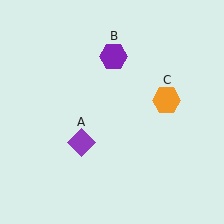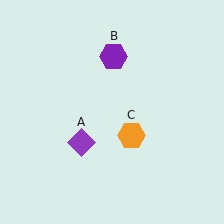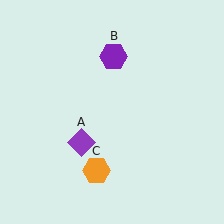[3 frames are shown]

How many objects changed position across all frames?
1 object changed position: orange hexagon (object C).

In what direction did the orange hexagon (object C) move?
The orange hexagon (object C) moved down and to the left.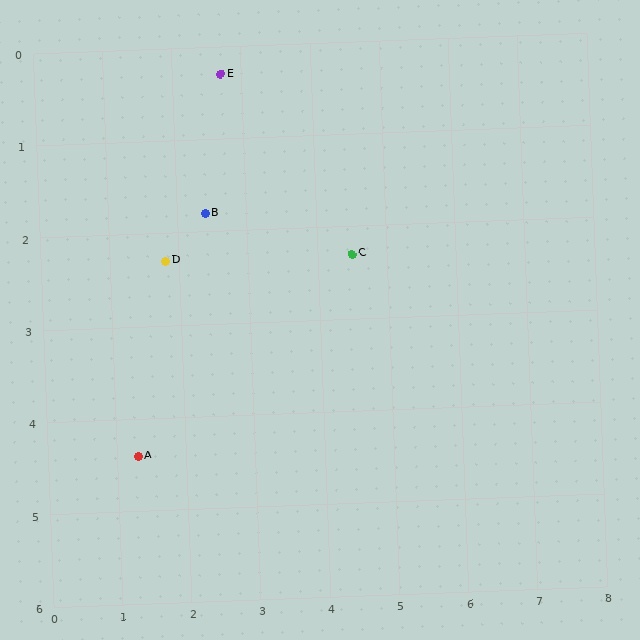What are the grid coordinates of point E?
Point E is at approximately (2.7, 0.3).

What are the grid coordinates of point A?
Point A is at approximately (1.3, 4.4).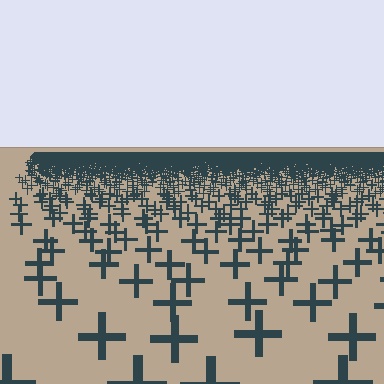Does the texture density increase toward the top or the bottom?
Density increases toward the top.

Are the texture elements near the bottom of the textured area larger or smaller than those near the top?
Larger. Near the bottom, elements are closer to the viewer and appear at a bigger on-screen size.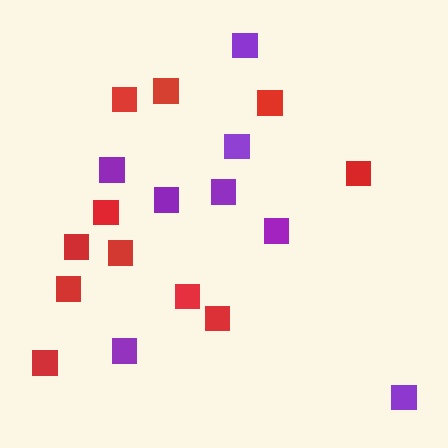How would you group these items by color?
There are 2 groups: one group of purple squares (8) and one group of red squares (11).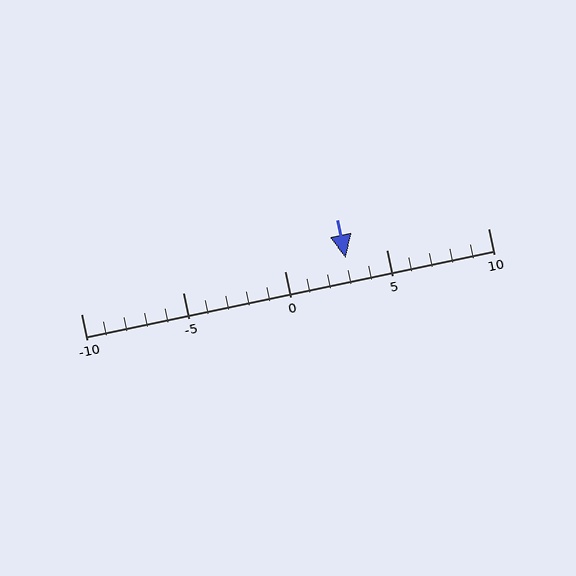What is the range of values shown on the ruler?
The ruler shows values from -10 to 10.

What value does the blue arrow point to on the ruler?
The blue arrow points to approximately 3.